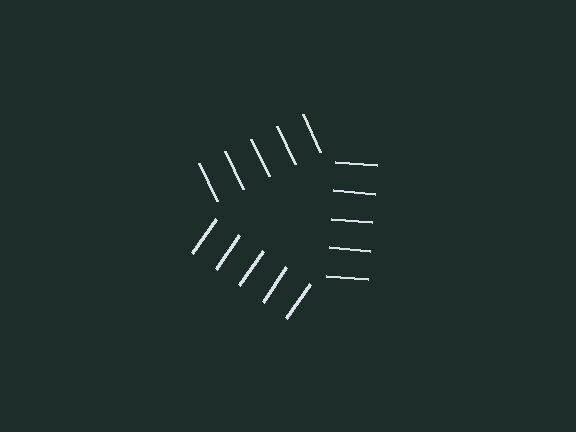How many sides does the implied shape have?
3 sides — the line-ends trace a triangle.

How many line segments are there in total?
15 — 5 along each of the 3 edges.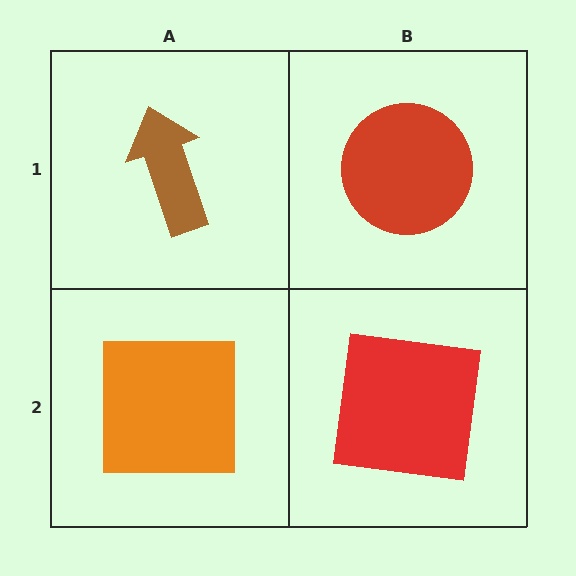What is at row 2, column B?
A red square.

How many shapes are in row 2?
2 shapes.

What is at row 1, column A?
A brown arrow.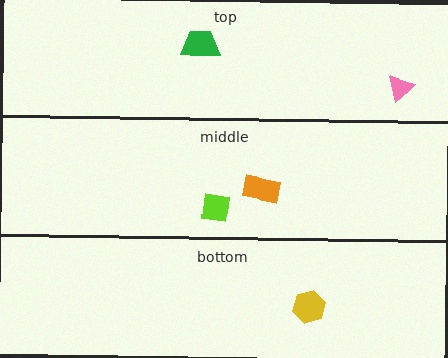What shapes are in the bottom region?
The yellow hexagon.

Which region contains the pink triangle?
The top region.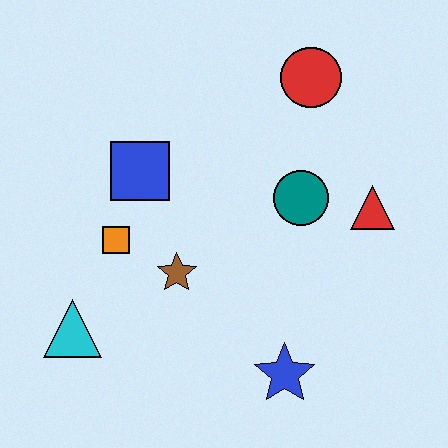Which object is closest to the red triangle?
The teal circle is closest to the red triangle.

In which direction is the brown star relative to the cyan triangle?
The brown star is to the right of the cyan triangle.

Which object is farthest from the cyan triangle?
The red circle is farthest from the cyan triangle.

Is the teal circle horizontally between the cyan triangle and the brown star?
No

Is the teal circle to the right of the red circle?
No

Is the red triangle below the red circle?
Yes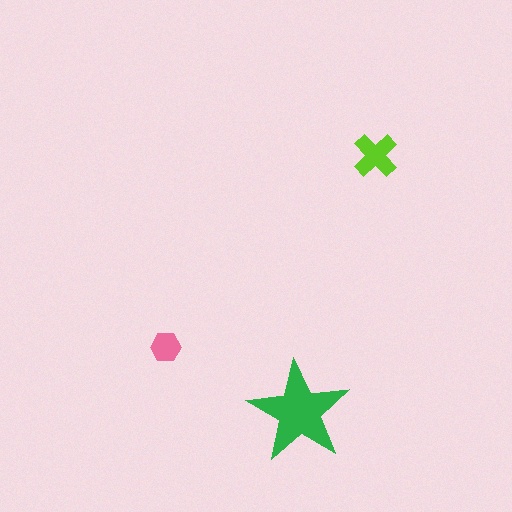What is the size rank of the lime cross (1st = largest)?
2nd.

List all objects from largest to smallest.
The green star, the lime cross, the pink hexagon.